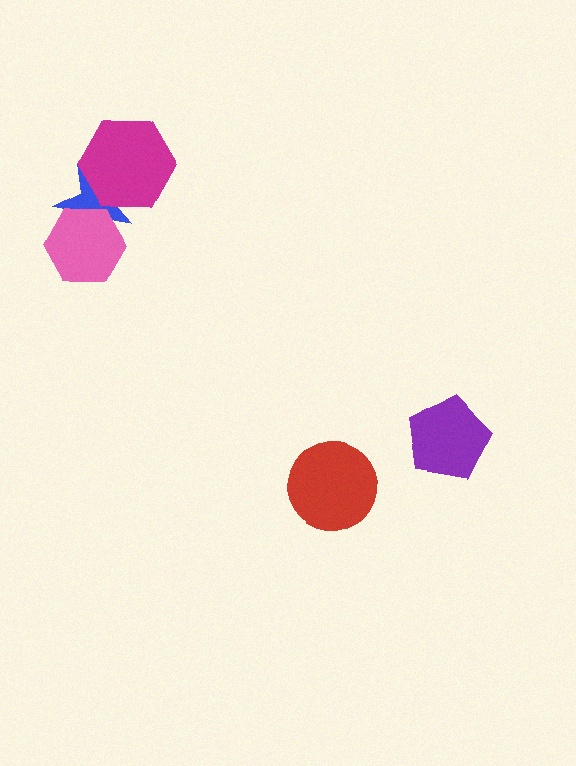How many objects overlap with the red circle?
0 objects overlap with the red circle.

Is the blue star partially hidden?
Yes, it is partially covered by another shape.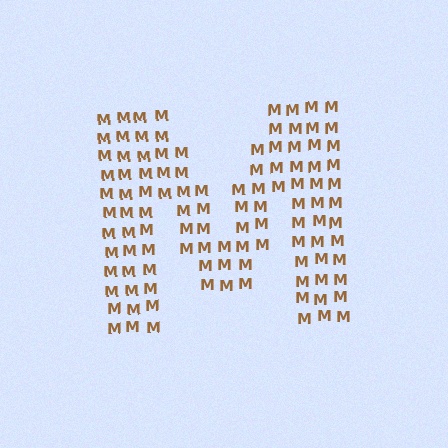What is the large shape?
The large shape is the letter M.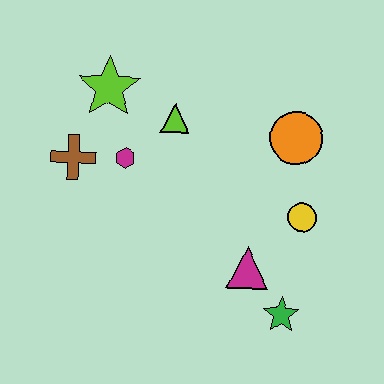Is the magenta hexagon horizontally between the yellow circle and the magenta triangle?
No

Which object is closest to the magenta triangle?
The green star is closest to the magenta triangle.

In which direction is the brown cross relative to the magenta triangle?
The brown cross is to the left of the magenta triangle.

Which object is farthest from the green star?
The lime star is farthest from the green star.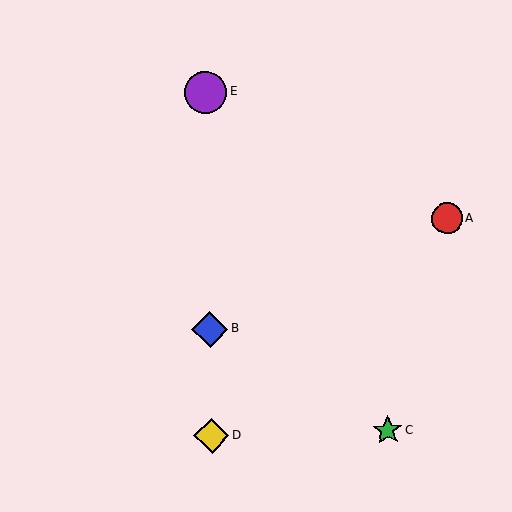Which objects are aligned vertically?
Objects B, D, E are aligned vertically.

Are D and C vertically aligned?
No, D is at x≈212 and C is at x≈388.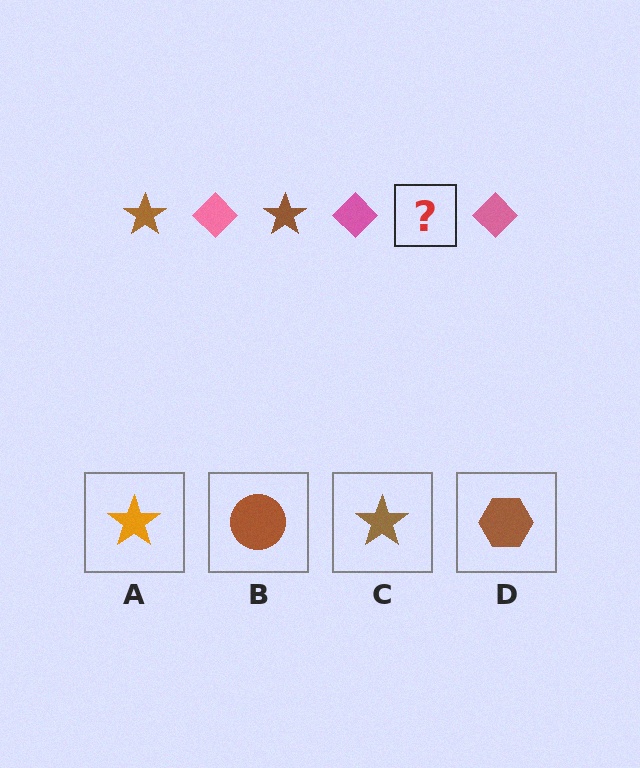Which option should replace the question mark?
Option C.